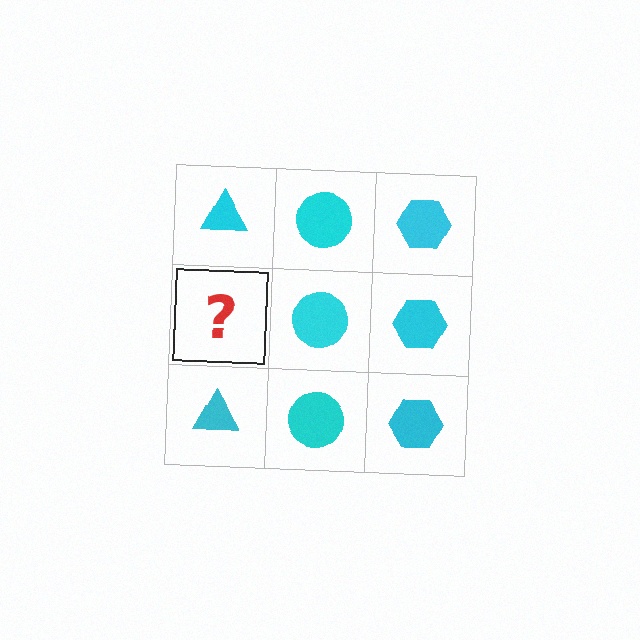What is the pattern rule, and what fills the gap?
The rule is that each column has a consistent shape. The gap should be filled with a cyan triangle.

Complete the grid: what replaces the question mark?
The question mark should be replaced with a cyan triangle.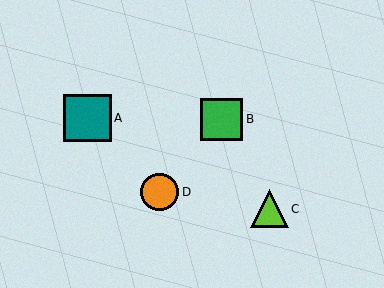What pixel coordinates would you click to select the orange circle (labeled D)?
Click at (160, 192) to select the orange circle D.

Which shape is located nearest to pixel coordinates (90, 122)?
The teal square (labeled A) at (88, 118) is nearest to that location.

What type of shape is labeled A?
Shape A is a teal square.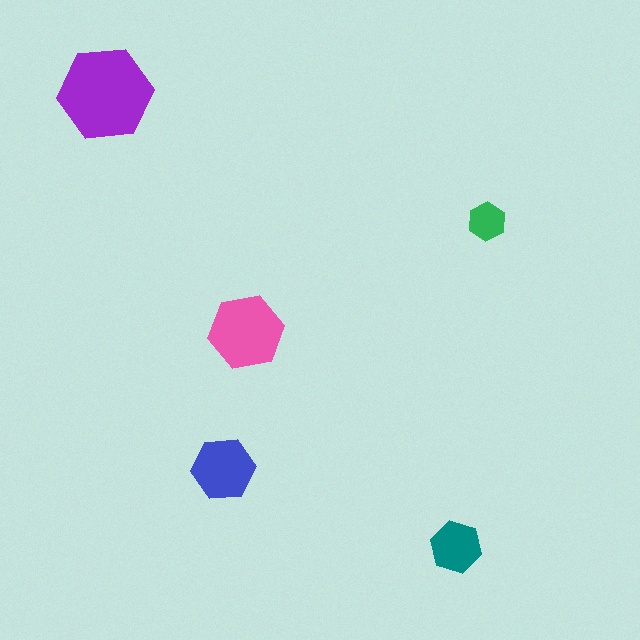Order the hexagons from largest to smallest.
the purple one, the pink one, the blue one, the teal one, the green one.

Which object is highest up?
The purple hexagon is topmost.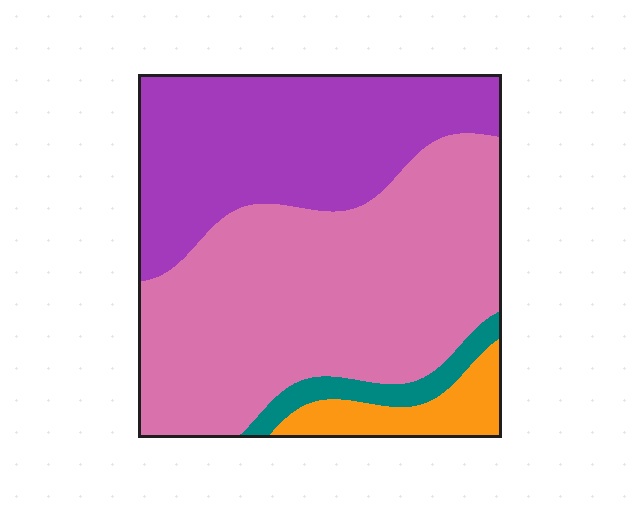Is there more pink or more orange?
Pink.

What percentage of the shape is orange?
Orange takes up about one tenth (1/10) of the shape.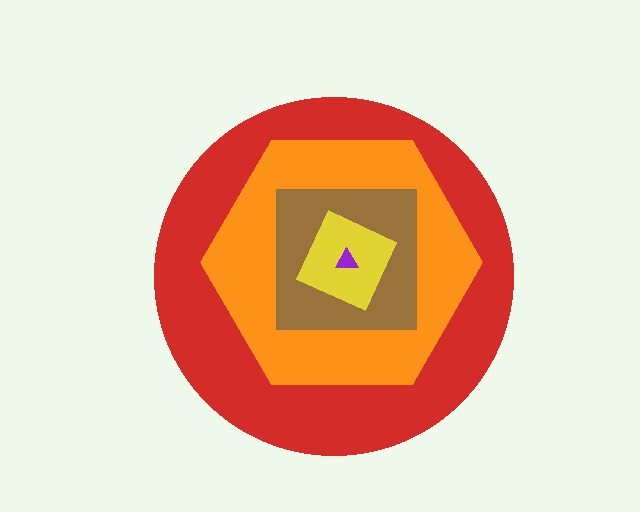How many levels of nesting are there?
5.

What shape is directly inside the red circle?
The orange hexagon.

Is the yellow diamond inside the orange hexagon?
Yes.